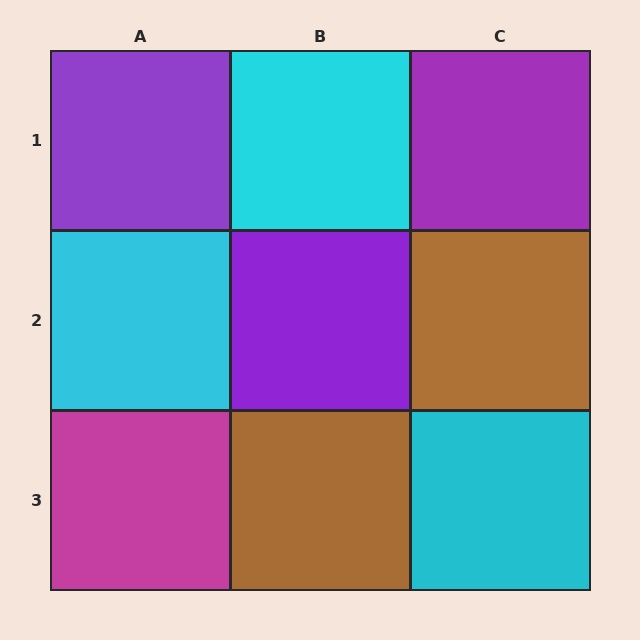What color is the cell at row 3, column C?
Cyan.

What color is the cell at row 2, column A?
Cyan.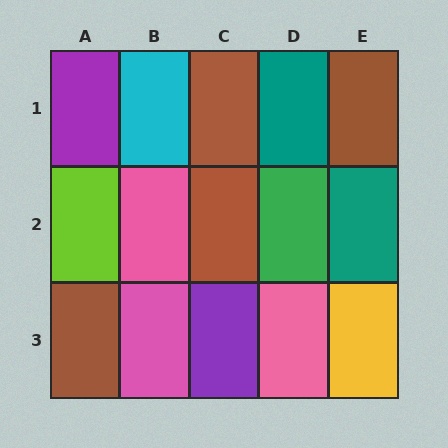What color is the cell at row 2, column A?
Lime.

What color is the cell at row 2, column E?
Teal.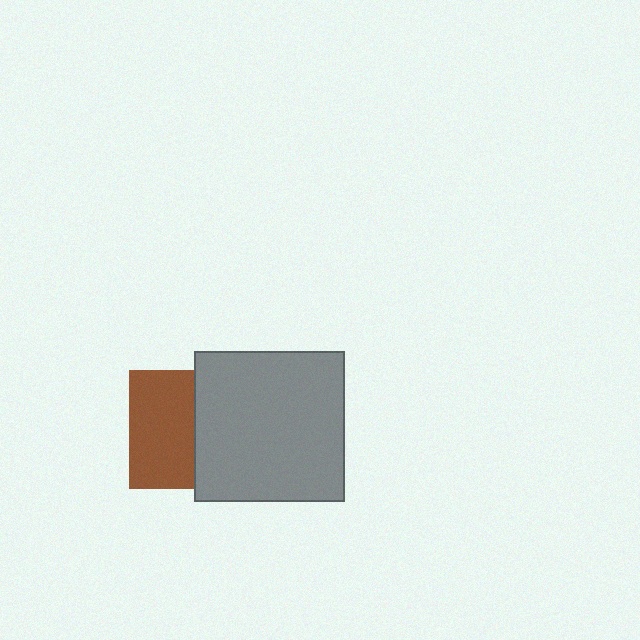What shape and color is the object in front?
The object in front is a gray square.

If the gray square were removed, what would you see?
You would see the complete brown square.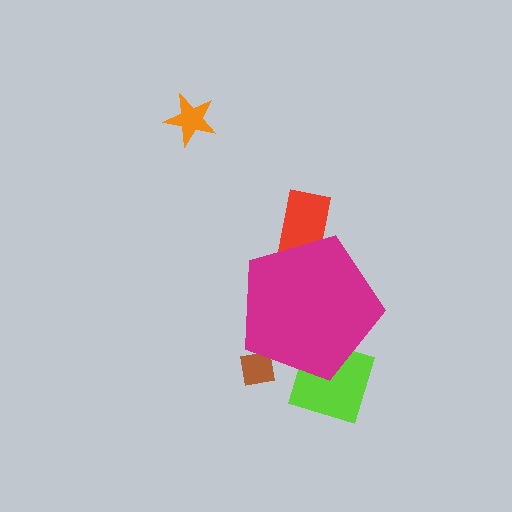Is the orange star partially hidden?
No, the orange star is fully visible.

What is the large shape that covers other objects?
A magenta pentagon.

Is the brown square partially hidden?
Yes, the brown square is partially hidden behind the magenta pentagon.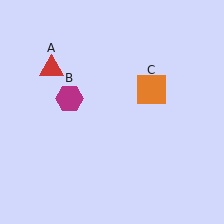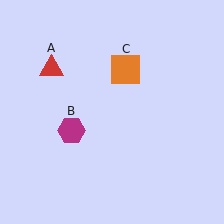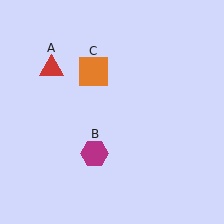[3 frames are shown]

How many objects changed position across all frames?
2 objects changed position: magenta hexagon (object B), orange square (object C).